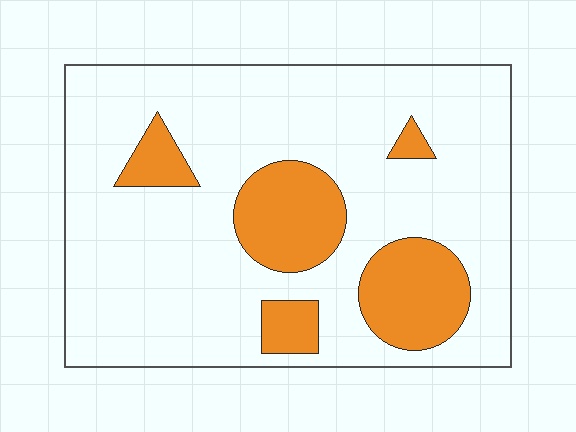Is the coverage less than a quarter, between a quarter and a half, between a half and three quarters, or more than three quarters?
Less than a quarter.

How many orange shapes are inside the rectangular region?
5.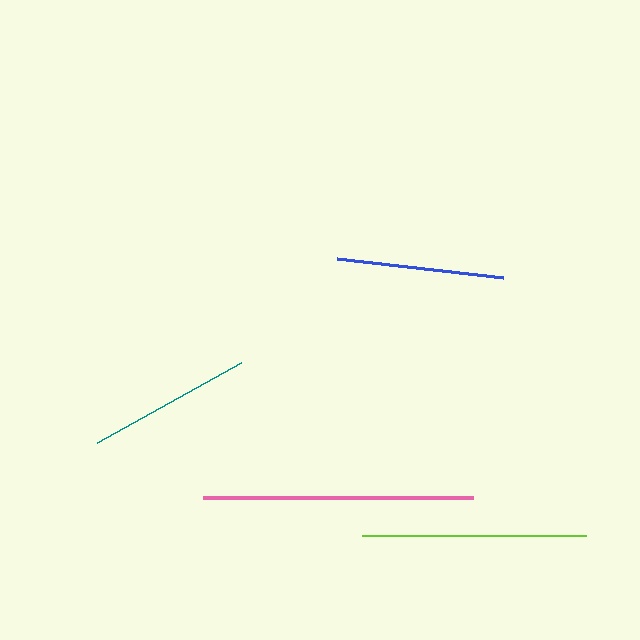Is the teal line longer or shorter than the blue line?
The blue line is longer than the teal line.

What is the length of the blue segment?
The blue segment is approximately 167 pixels long.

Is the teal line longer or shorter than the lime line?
The lime line is longer than the teal line.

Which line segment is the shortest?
The teal line is the shortest at approximately 165 pixels.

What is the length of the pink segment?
The pink segment is approximately 270 pixels long.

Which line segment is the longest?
The pink line is the longest at approximately 270 pixels.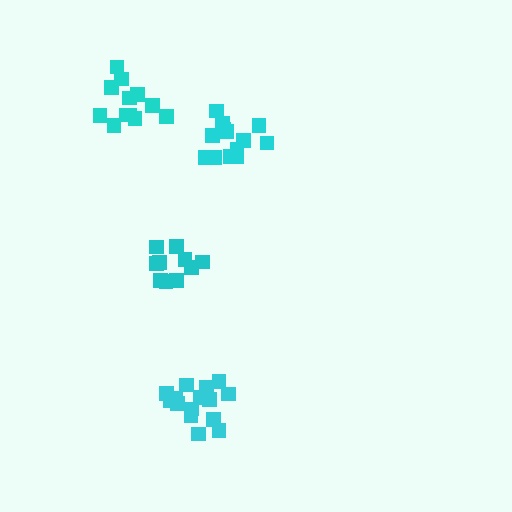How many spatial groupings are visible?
There are 4 spatial groupings.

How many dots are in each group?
Group 1: 14 dots, Group 2: 10 dots, Group 3: 15 dots, Group 4: 12 dots (51 total).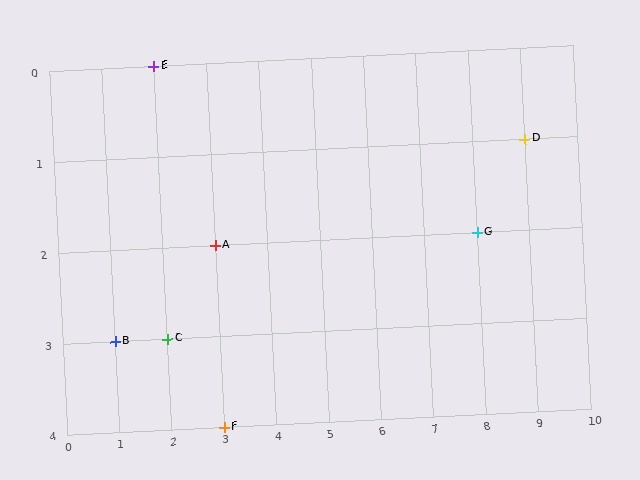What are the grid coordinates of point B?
Point B is at grid coordinates (1, 3).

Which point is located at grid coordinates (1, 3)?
Point B is at (1, 3).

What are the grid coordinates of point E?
Point E is at grid coordinates (2, 0).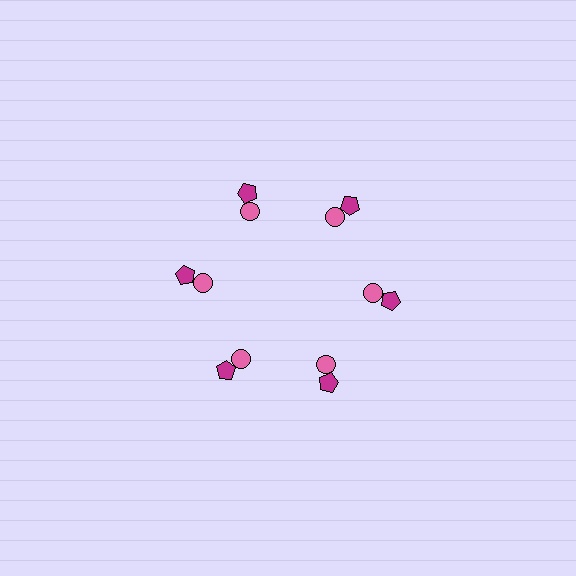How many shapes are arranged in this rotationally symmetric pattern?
There are 12 shapes, arranged in 6 groups of 2.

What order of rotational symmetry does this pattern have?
This pattern has 6-fold rotational symmetry.